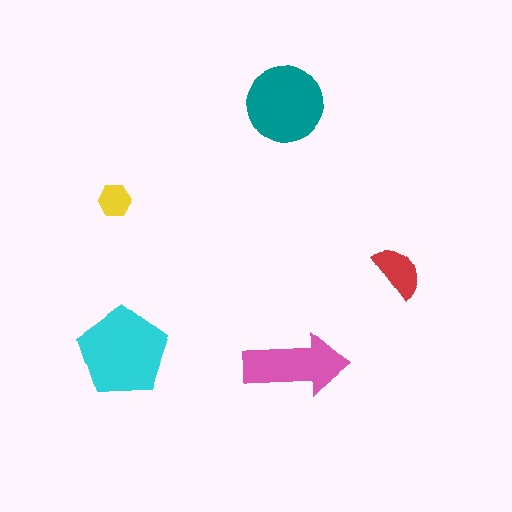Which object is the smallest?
The yellow hexagon.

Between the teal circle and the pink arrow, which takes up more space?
The teal circle.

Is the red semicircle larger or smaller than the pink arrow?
Smaller.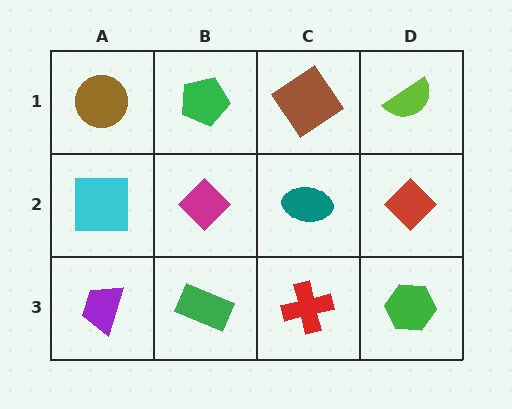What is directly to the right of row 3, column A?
A green rectangle.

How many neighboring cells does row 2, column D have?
3.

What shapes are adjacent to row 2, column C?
A brown diamond (row 1, column C), a red cross (row 3, column C), a magenta diamond (row 2, column B), a red diamond (row 2, column D).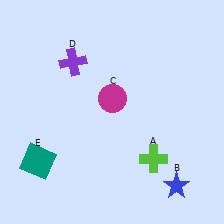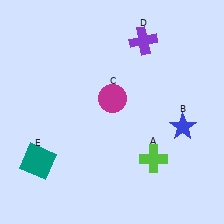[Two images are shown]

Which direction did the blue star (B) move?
The blue star (B) moved up.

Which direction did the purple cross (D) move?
The purple cross (D) moved right.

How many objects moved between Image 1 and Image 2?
2 objects moved between the two images.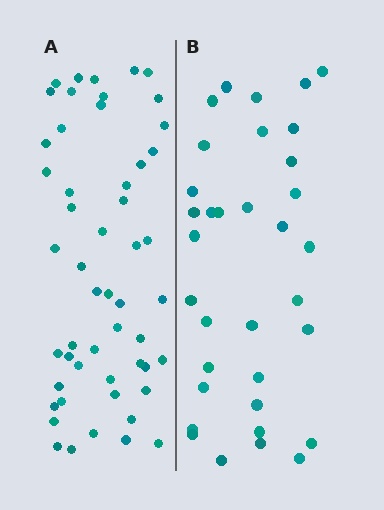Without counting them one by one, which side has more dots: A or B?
Region A (the left region) has more dots.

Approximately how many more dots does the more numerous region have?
Region A has approximately 20 more dots than region B.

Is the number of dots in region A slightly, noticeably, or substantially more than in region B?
Region A has substantially more. The ratio is roughly 1.5 to 1.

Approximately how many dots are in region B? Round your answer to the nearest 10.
About 30 dots. (The exact count is 34, which rounds to 30.)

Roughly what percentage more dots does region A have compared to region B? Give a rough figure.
About 55% more.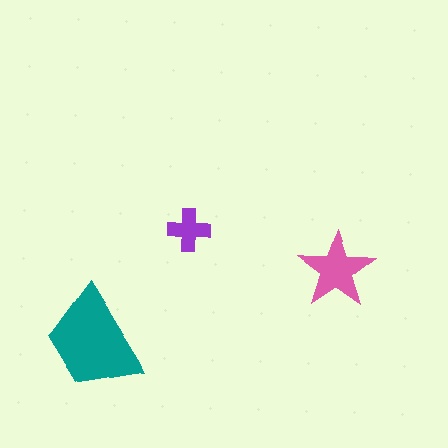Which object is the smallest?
The purple cross.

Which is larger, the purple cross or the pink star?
The pink star.